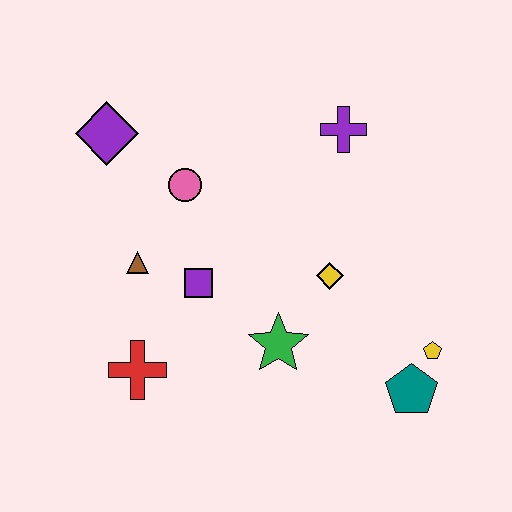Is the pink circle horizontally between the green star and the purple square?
No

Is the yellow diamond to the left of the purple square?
No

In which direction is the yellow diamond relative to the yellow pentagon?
The yellow diamond is to the left of the yellow pentagon.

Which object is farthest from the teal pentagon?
The purple diamond is farthest from the teal pentagon.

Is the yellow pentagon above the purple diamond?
No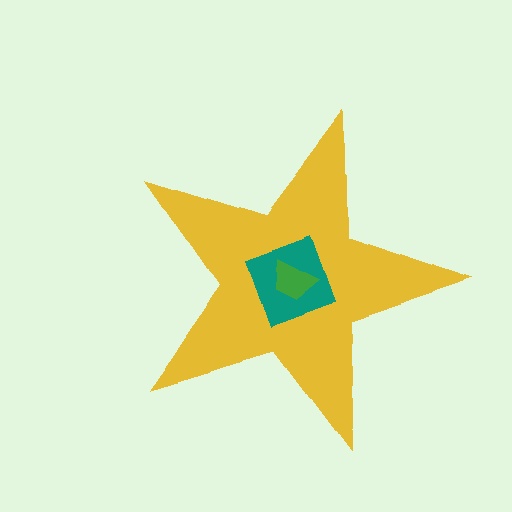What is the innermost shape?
The green trapezoid.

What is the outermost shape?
The yellow star.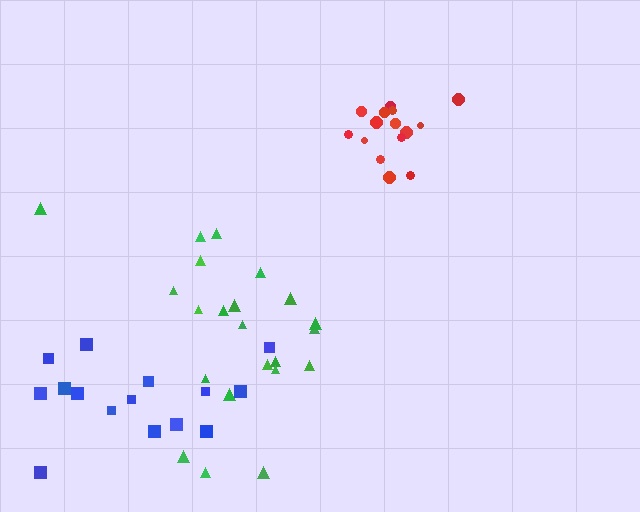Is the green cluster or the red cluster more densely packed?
Red.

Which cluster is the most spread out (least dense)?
Blue.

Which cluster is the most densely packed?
Red.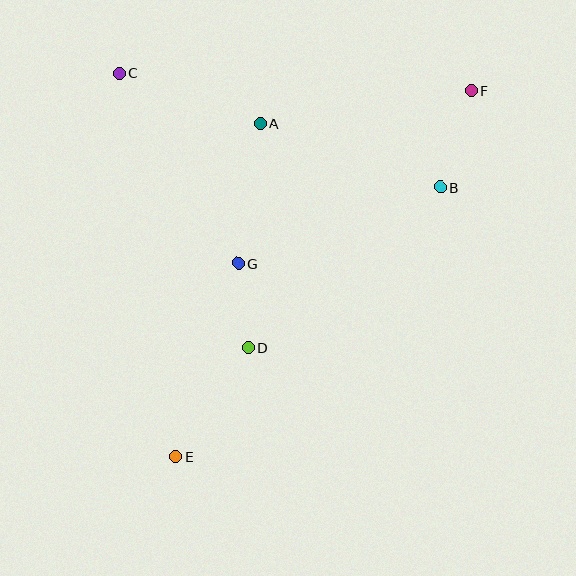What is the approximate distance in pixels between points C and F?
The distance between C and F is approximately 352 pixels.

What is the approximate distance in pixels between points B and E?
The distance between B and E is approximately 378 pixels.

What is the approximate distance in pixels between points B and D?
The distance between B and D is approximately 250 pixels.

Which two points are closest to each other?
Points D and G are closest to each other.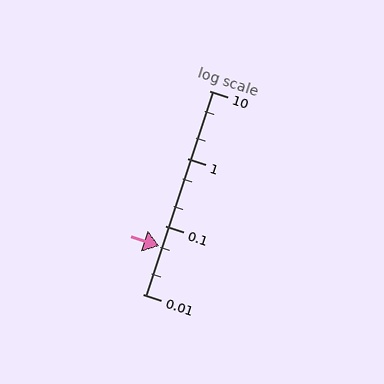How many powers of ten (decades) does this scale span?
The scale spans 3 decades, from 0.01 to 10.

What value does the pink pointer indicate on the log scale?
The pointer indicates approximately 0.051.